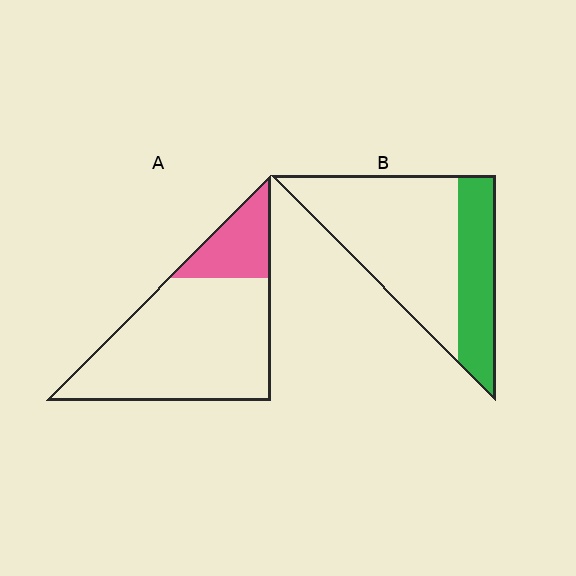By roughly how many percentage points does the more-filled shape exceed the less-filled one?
By roughly 10 percentage points (B over A).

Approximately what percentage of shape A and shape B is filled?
A is approximately 20% and B is approximately 30%.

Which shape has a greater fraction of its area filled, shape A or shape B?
Shape B.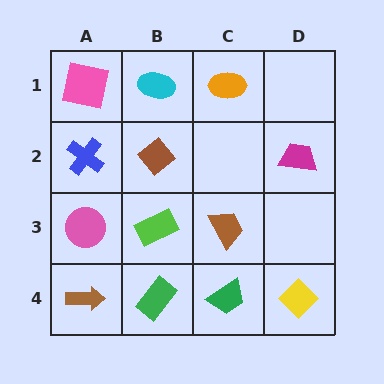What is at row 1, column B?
A cyan ellipse.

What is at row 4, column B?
A green rectangle.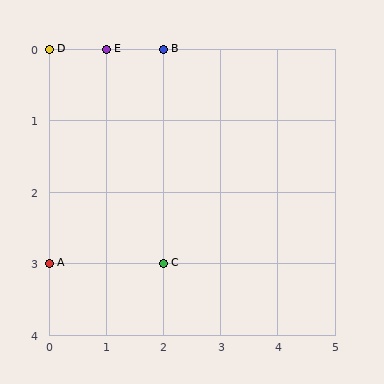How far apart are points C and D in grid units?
Points C and D are 2 columns and 3 rows apart (about 3.6 grid units diagonally).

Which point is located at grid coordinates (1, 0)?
Point E is at (1, 0).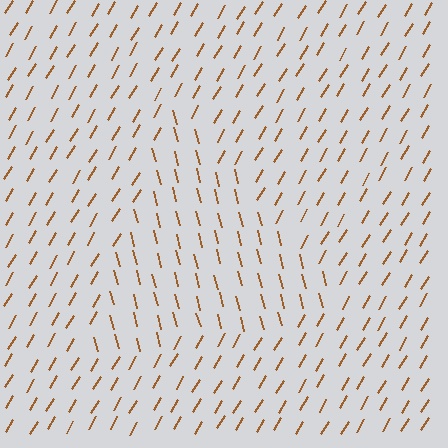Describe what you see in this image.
The image is filled with small brown line segments. A triangle region in the image has lines oriented differently from the surrounding lines, creating a visible texture boundary.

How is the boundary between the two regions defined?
The boundary is defined purely by a change in line orientation (approximately 45 degrees difference). All lines are the same color and thickness.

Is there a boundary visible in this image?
Yes, there is a texture boundary formed by a change in line orientation.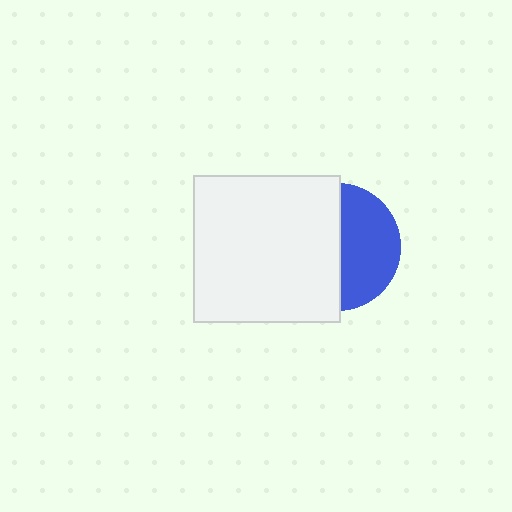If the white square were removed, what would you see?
You would see the complete blue circle.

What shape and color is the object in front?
The object in front is a white square.